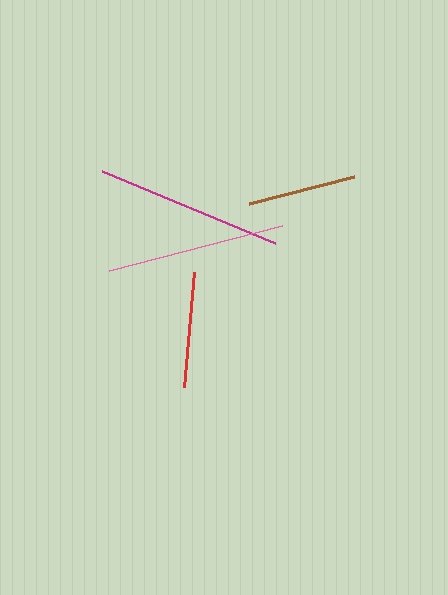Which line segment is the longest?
The magenta line is the longest at approximately 188 pixels.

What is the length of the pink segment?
The pink segment is approximately 179 pixels long.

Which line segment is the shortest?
The brown line is the shortest at approximately 108 pixels.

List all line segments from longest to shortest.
From longest to shortest: magenta, pink, red, brown.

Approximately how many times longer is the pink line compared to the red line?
The pink line is approximately 1.5 times the length of the red line.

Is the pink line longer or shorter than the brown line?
The pink line is longer than the brown line.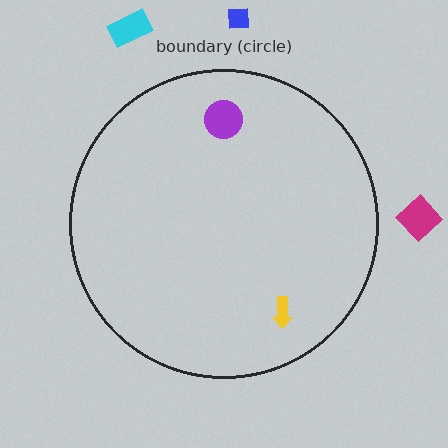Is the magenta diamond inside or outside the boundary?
Outside.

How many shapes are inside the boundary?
2 inside, 3 outside.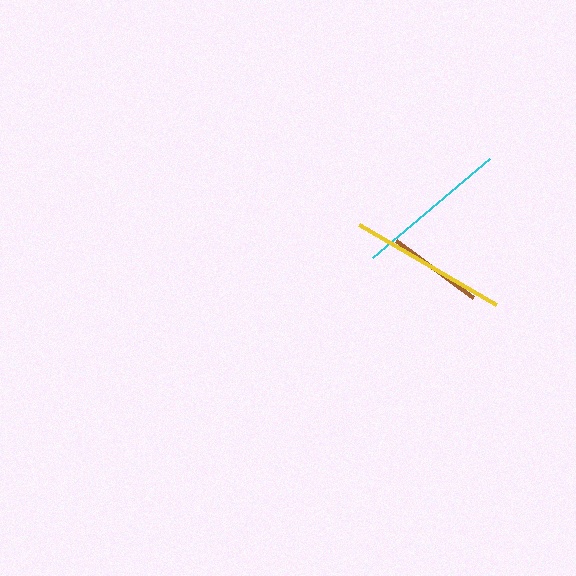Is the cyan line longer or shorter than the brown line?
The cyan line is longer than the brown line.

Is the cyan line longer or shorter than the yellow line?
The yellow line is longer than the cyan line.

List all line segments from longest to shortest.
From longest to shortest: yellow, cyan, brown.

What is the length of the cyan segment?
The cyan segment is approximately 154 pixels long.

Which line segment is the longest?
The yellow line is the longest at approximately 159 pixels.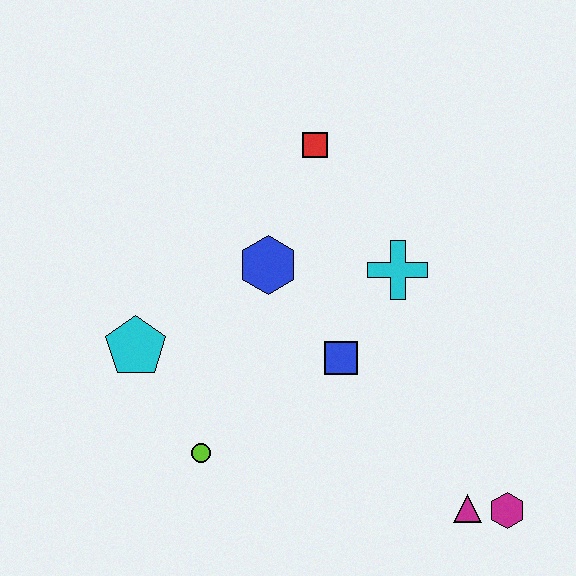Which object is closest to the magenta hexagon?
The magenta triangle is closest to the magenta hexagon.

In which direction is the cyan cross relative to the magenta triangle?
The cyan cross is above the magenta triangle.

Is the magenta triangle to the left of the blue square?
No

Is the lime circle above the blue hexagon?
No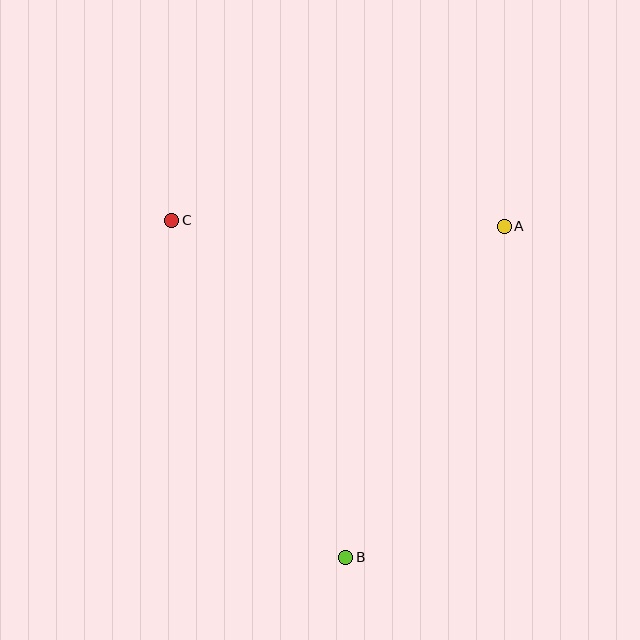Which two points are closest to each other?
Points A and C are closest to each other.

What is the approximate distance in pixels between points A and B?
The distance between A and B is approximately 367 pixels.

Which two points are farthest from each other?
Points B and C are farthest from each other.